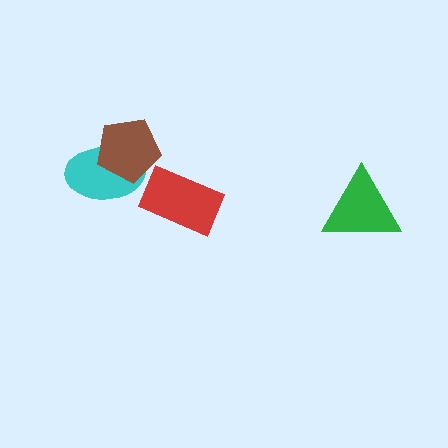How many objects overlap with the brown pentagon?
1 object overlaps with the brown pentagon.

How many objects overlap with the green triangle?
0 objects overlap with the green triangle.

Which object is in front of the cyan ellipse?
The brown pentagon is in front of the cyan ellipse.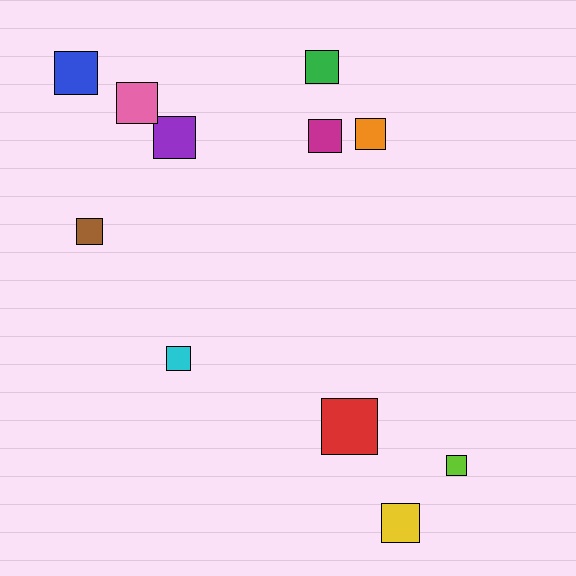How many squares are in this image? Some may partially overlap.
There are 11 squares.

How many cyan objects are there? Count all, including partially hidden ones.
There is 1 cyan object.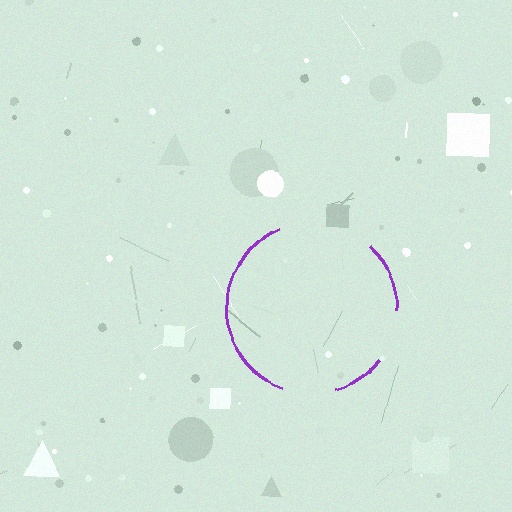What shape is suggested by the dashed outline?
The dashed outline suggests a circle.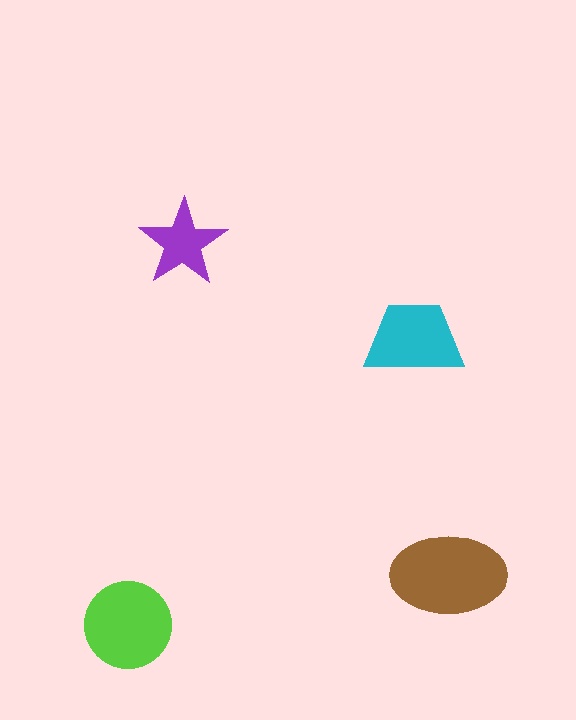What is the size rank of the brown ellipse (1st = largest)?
1st.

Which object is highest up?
The purple star is topmost.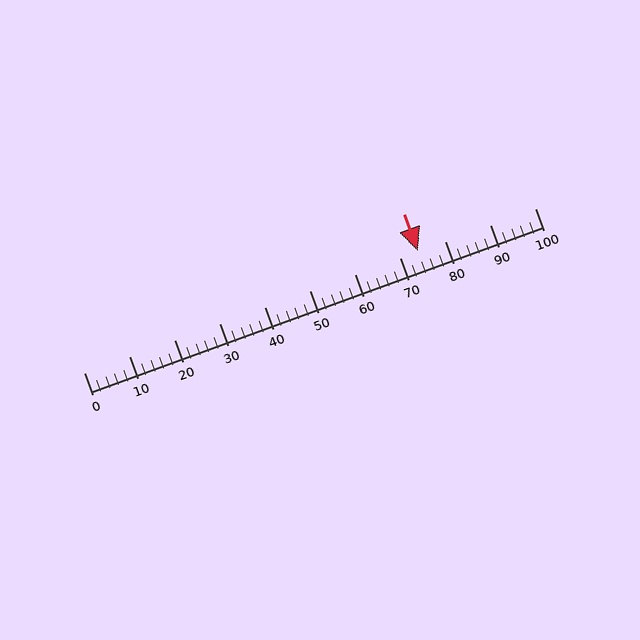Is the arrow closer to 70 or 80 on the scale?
The arrow is closer to 70.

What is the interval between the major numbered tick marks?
The major tick marks are spaced 10 units apart.